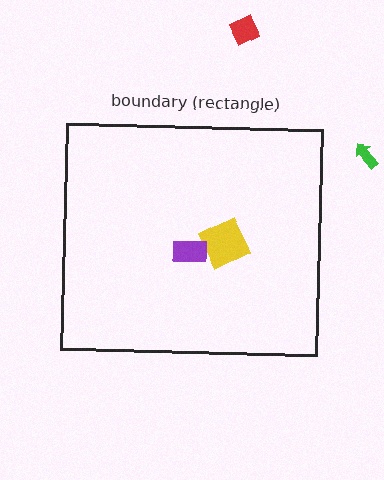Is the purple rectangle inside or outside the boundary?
Inside.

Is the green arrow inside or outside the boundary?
Outside.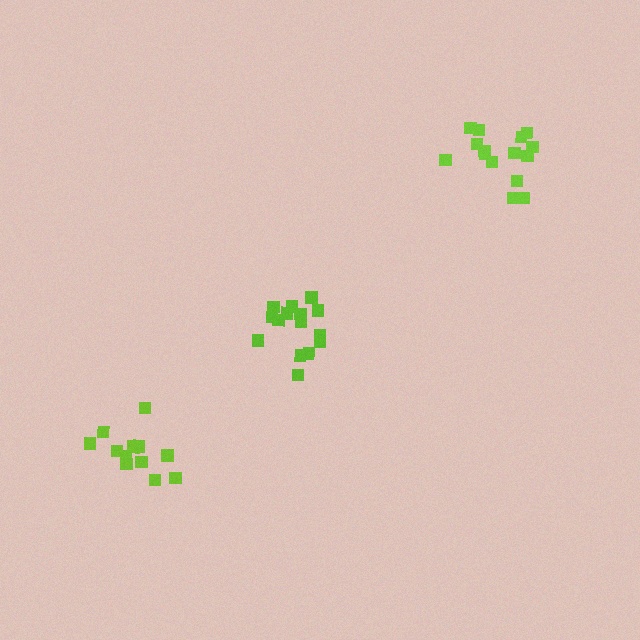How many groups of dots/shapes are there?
There are 3 groups.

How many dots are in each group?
Group 1: 12 dots, Group 2: 15 dots, Group 3: 15 dots (42 total).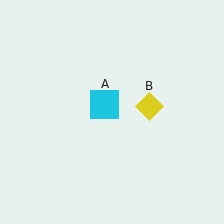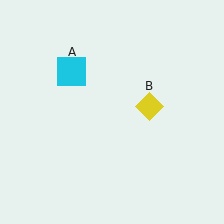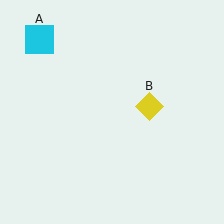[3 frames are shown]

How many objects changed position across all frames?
1 object changed position: cyan square (object A).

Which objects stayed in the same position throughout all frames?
Yellow diamond (object B) remained stationary.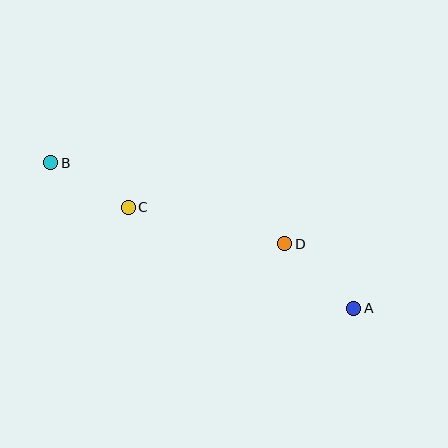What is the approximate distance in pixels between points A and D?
The distance between A and D is approximately 95 pixels.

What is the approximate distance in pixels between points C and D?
The distance between C and D is approximately 160 pixels.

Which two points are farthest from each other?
Points A and B are farthest from each other.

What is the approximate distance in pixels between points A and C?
The distance between A and C is approximately 247 pixels.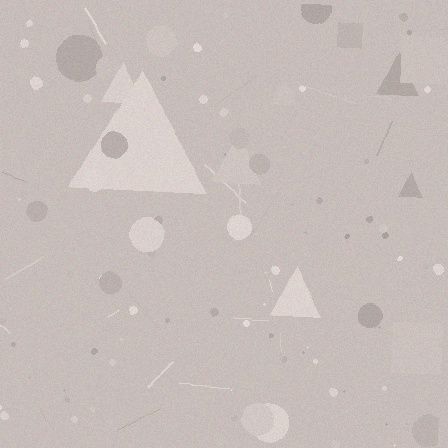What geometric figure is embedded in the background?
A triangle is embedded in the background.